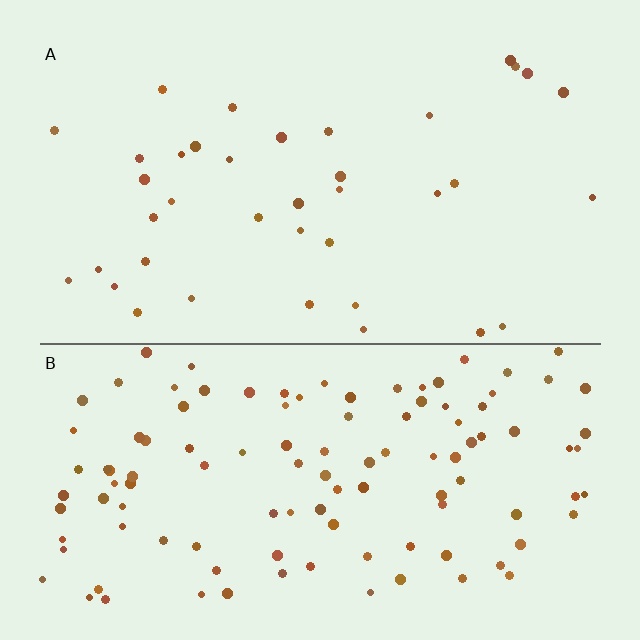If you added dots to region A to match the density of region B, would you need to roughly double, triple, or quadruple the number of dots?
Approximately triple.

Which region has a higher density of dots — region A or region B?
B (the bottom).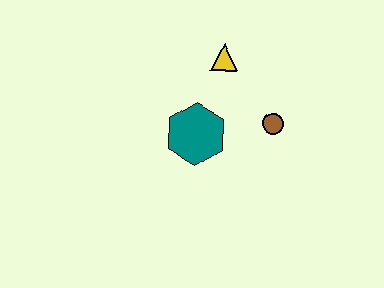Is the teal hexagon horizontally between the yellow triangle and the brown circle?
No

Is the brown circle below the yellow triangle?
Yes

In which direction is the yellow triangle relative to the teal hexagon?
The yellow triangle is above the teal hexagon.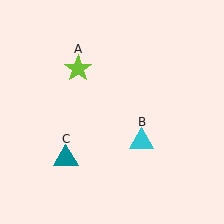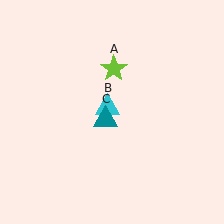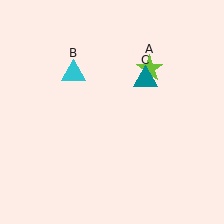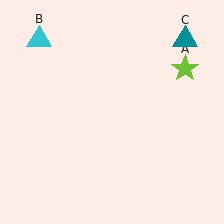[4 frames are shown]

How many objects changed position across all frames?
3 objects changed position: lime star (object A), cyan triangle (object B), teal triangle (object C).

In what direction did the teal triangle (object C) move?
The teal triangle (object C) moved up and to the right.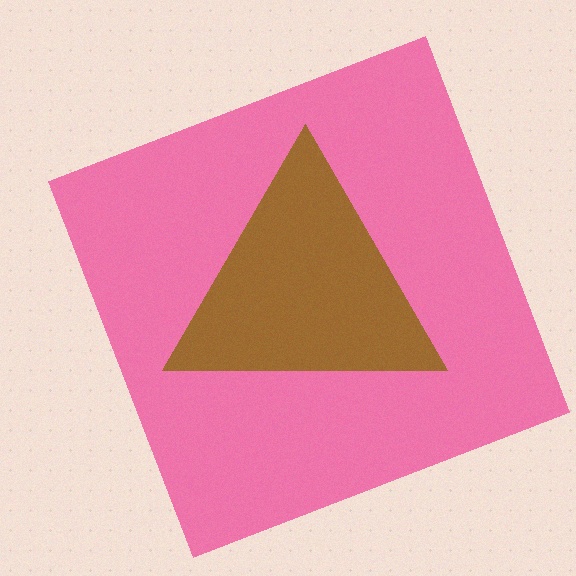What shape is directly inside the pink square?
The brown triangle.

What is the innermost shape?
The brown triangle.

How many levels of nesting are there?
2.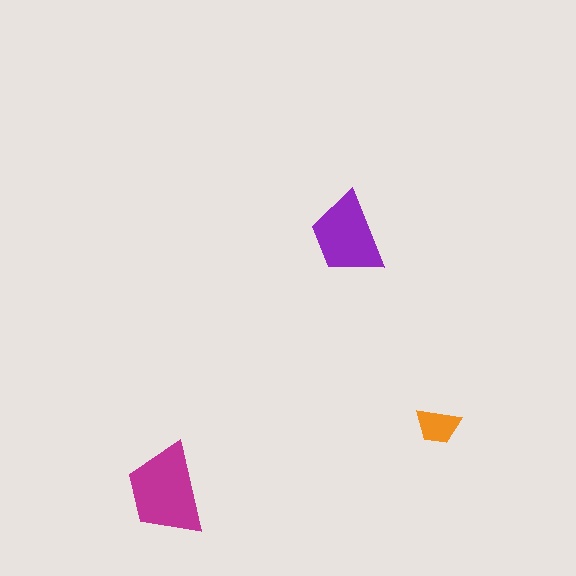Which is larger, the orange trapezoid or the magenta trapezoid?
The magenta one.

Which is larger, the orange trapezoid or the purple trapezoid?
The purple one.